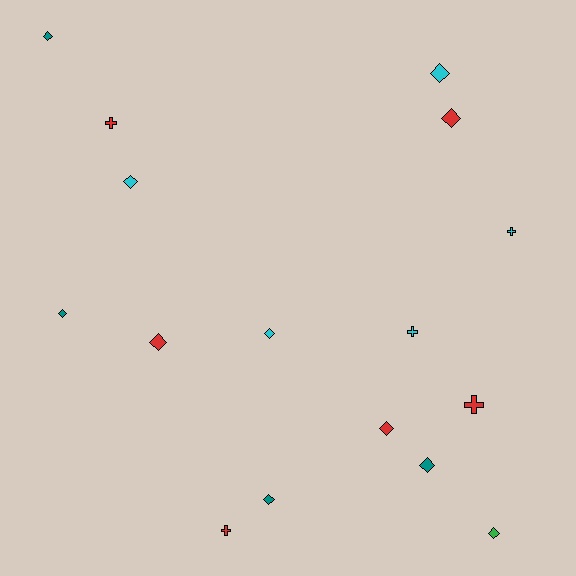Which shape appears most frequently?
Diamond, with 11 objects.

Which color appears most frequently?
Red, with 6 objects.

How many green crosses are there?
There are no green crosses.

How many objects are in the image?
There are 16 objects.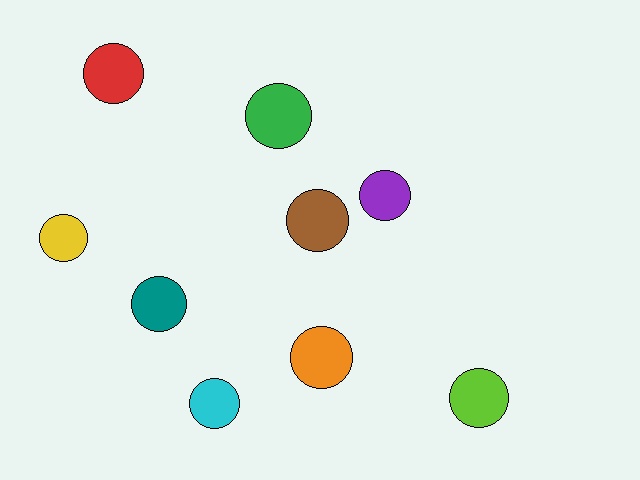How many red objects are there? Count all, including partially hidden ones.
There is 1 red object.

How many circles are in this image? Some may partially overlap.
There are 9 circles.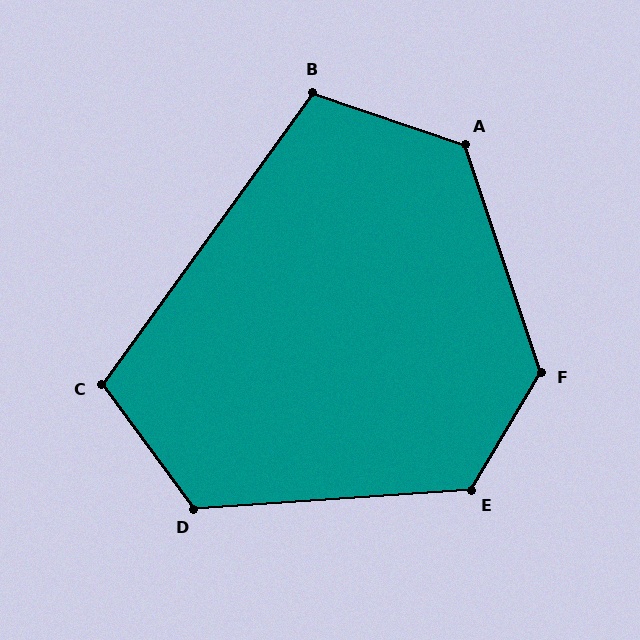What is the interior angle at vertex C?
Approximately 108 degrees (obtuse).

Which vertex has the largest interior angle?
F, at approximately 131 degrees.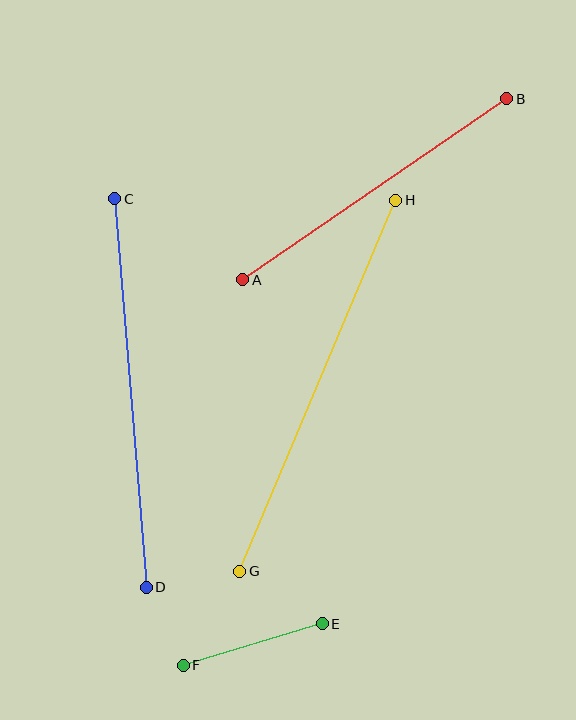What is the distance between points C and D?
The distance is approximately 390 pixels.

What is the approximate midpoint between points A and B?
The midpoint is at approximately (375, 189) pixels.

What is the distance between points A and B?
The distance is approximately 320 pixels.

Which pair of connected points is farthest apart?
Points G and H are farthest apart.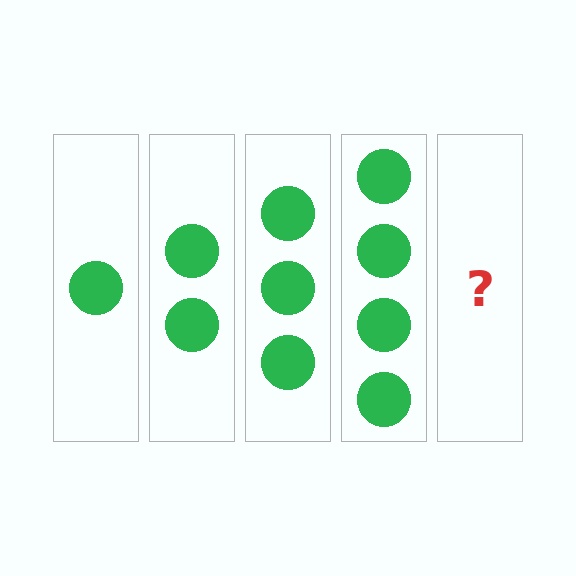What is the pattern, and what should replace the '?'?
The pattern is that each step adds one more circle. The '?' should be 5 circles.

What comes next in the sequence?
The next element should be 5 circles.